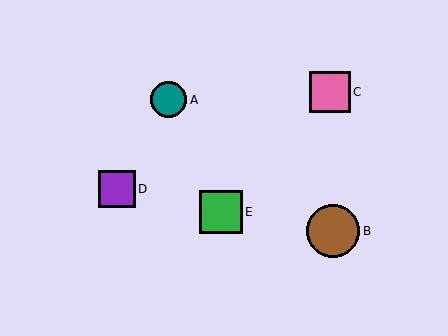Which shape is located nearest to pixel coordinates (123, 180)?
The purple square (labeled D) at (117, 189) is nearest to that location.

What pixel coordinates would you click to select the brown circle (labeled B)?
Click at (333, 231) to select the brown circle B.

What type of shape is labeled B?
Shape B is a brown circle.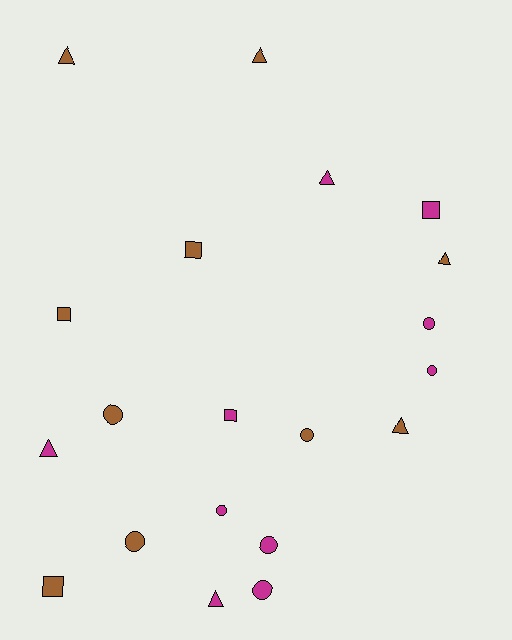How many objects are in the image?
There are 20 objects.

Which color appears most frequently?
Magenta, with 10 objects.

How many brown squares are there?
There are 3 brown squares.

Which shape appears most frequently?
Circle, with 8 objects.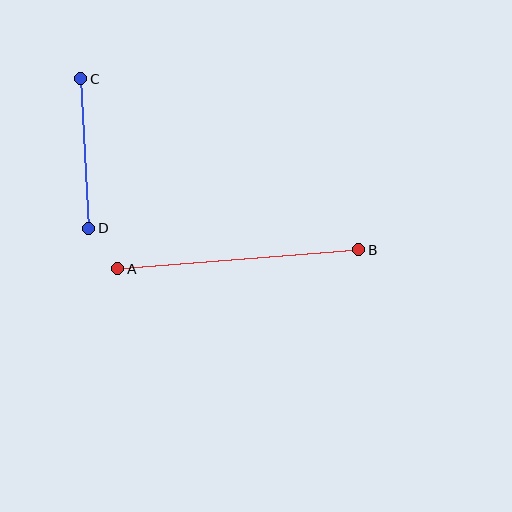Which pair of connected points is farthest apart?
Points A and B are farthest apart.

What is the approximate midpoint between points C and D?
The midpoint is at approximately (85, 153) pixels.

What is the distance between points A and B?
The distance is approximately 242 pixels.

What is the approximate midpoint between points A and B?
The midpoint is at approximately (238, 259) pixels.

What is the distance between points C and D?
The distance is approximately 150 pixels.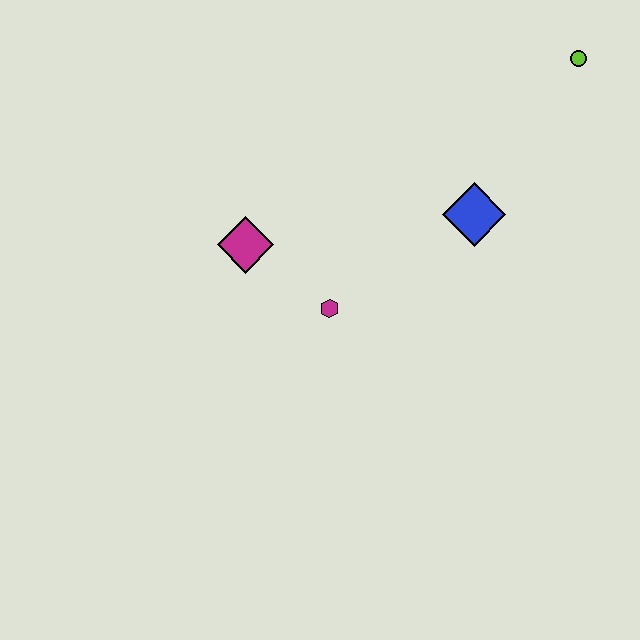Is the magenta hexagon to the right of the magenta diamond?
Yes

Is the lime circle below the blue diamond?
No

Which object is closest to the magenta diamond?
The magenta hexagon is closest to the magenta diamond.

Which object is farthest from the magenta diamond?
The lime circle is farthest from the magenta diamond.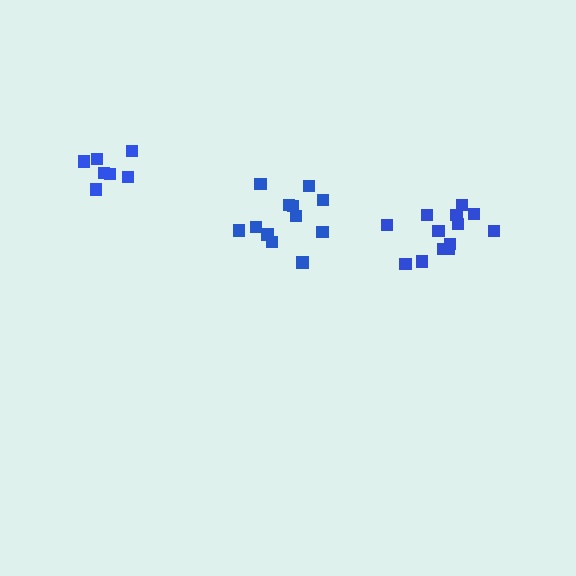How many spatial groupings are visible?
There are 3 spatial groupings.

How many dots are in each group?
Group 1: 13 dots, Group 2: 12 dots, Group 3: 7 dots (32 total).